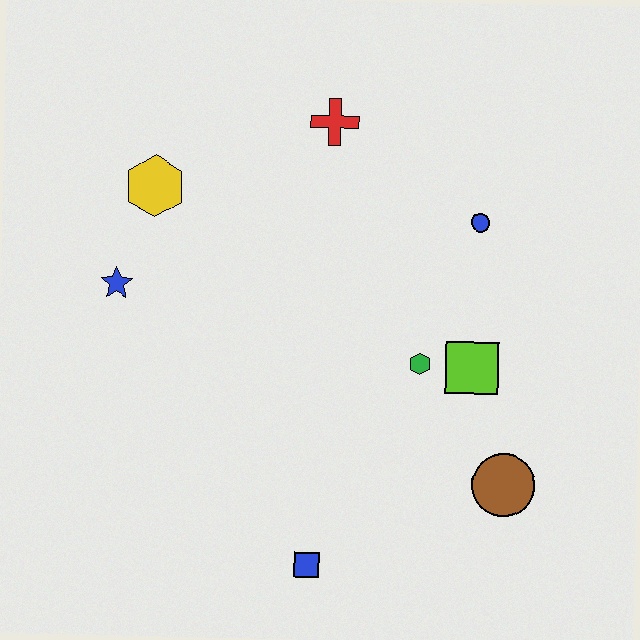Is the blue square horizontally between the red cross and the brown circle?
No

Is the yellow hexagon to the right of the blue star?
Yes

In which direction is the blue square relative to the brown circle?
The blue square is to the left of the brown circle.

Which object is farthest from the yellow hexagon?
The brown circle is farthest from the yellow hexagon.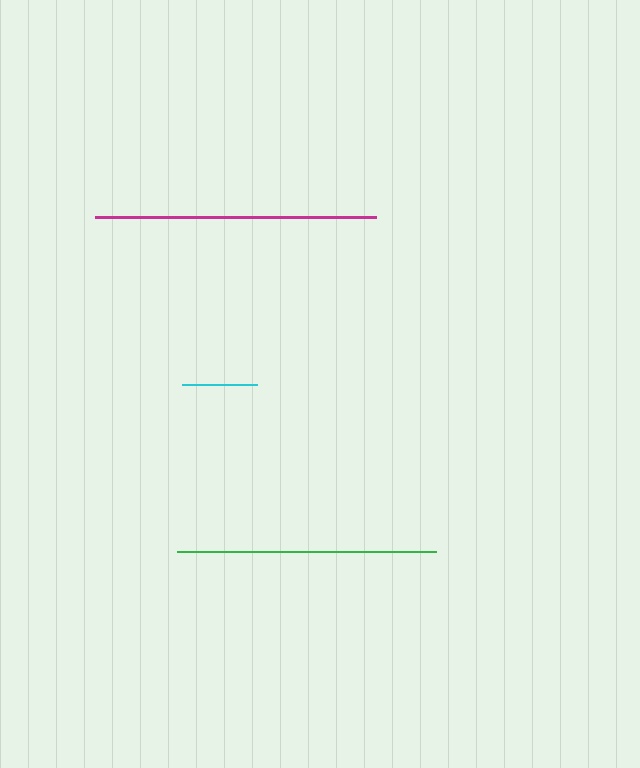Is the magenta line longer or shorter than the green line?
The magenta line is longer than the green line.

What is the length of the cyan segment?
The cyan segment is approximately 76 pixels long.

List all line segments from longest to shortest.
From longest to shortest: magenta, green, cyan.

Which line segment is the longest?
The magenta line is the longest at approximately 281 pixels.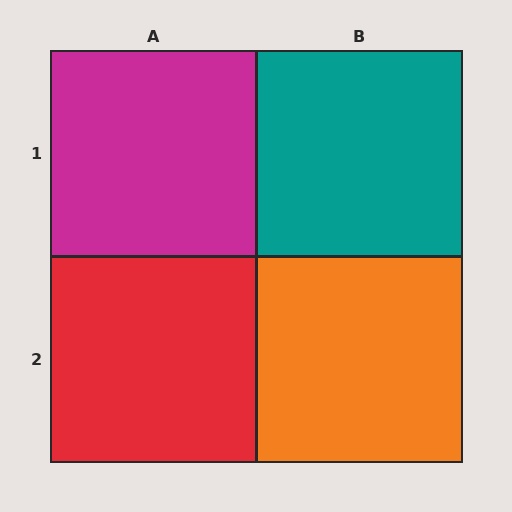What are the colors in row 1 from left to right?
Magenta, teal.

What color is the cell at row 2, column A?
Red.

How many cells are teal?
1 cell is teal.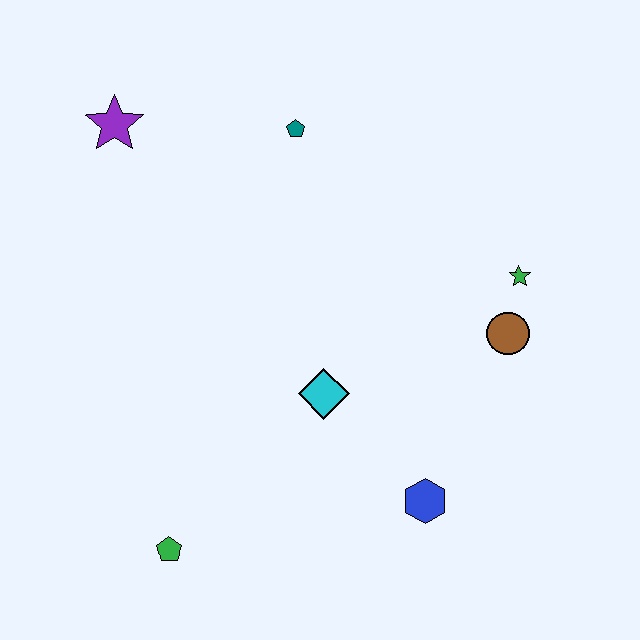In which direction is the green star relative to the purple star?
The green star is to the right of the purple star.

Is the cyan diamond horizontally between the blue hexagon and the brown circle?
No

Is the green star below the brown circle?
No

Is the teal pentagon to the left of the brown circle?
Yes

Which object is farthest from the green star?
The green pentagon is farthest from the green star.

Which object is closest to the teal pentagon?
The purple star is closest to the teal pentagon.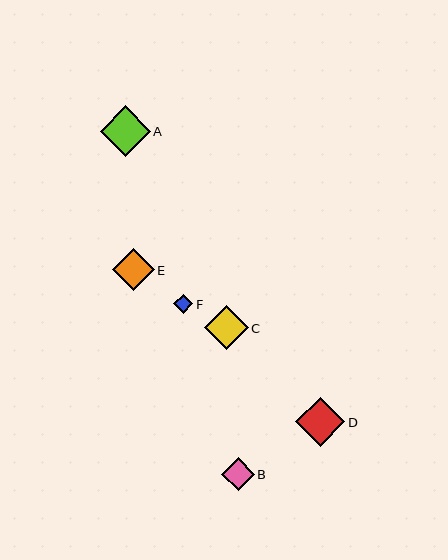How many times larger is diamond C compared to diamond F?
Diamond C is approximately 2.3 times the size of diamond F.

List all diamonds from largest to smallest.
From largest to smallest: A, D, C, E, B, F.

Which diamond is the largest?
Diamond A is the largest with a size of approximately 50 pixels.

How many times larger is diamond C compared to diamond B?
Diamond C is approximately 1.4 times the size of diamond B.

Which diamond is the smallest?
Diamond F is the smallest with a size of approximately 19 pixels.